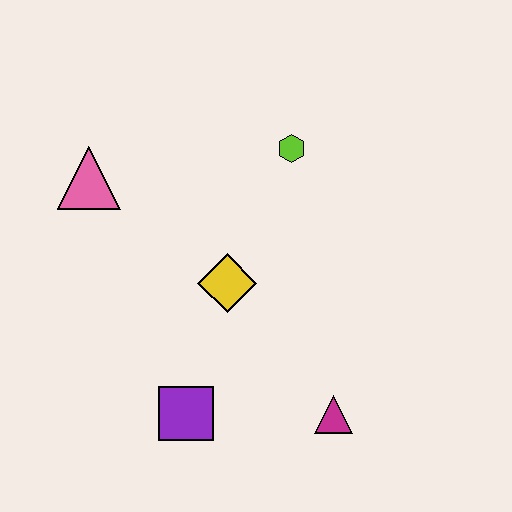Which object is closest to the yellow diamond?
The purple square is closest to the yellow diamond.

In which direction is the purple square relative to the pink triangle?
The purple square is below the pink triangle.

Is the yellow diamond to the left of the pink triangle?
No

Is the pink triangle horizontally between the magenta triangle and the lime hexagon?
No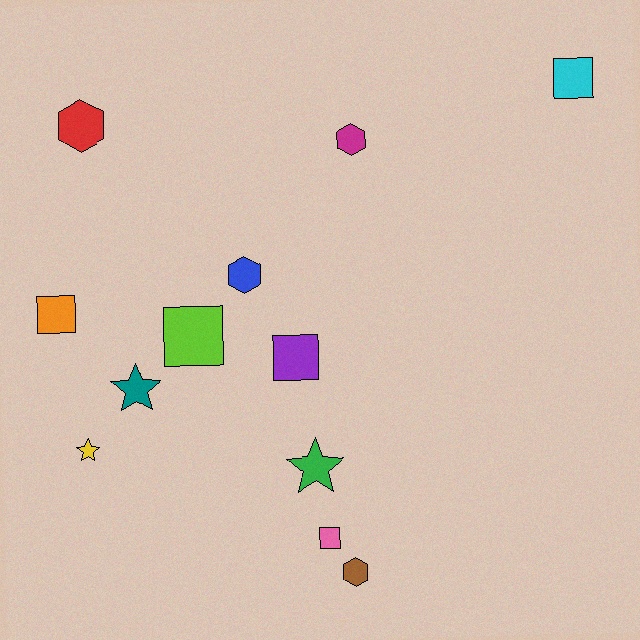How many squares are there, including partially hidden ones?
There are 5 squares.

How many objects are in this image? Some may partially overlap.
There are 12 objects.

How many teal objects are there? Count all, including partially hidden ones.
There is 1 teal object.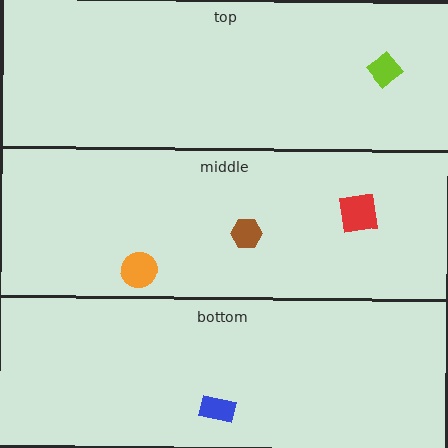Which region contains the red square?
The middle region.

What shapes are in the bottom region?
The blue rectangle.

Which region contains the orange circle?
The middle region.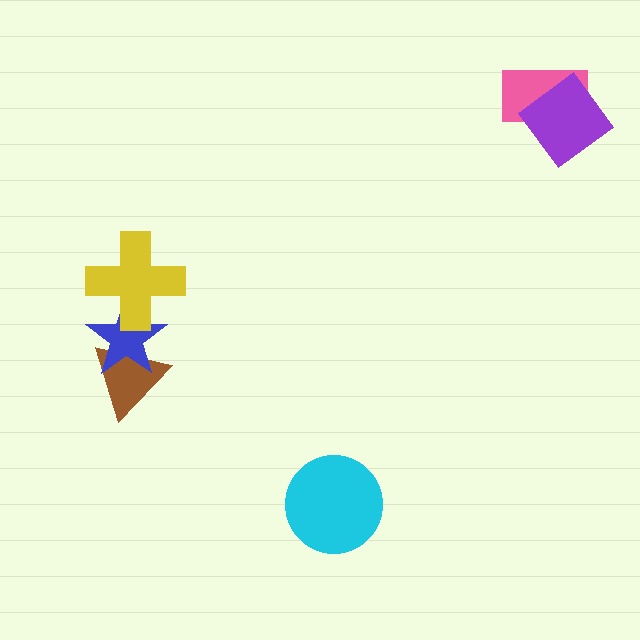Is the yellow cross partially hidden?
No, no other shape covers it.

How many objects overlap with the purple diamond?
1 object overlaps with the purple diamond.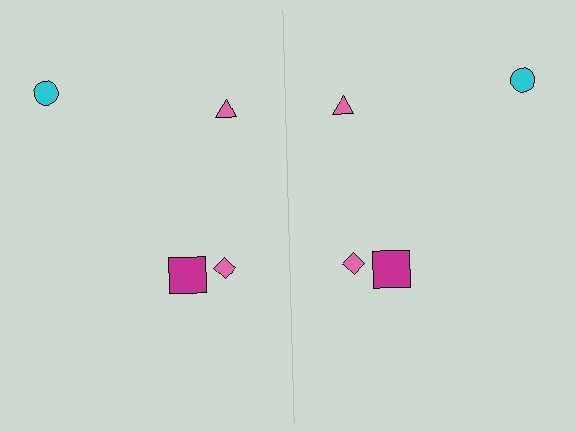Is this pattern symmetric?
Yes, this pattern has bilateral (reflection) symmetry.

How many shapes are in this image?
There are 8 shapes in this image.